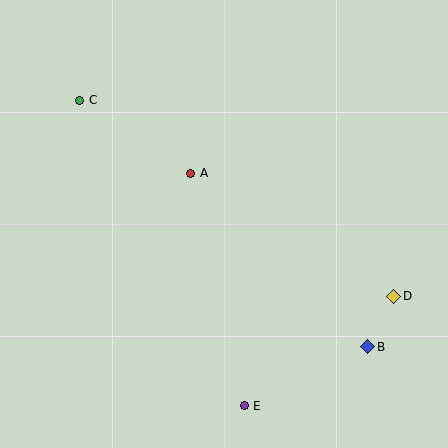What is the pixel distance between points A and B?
The distance between A and B is 248 pixels.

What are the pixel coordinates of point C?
Point C is at (80, 100).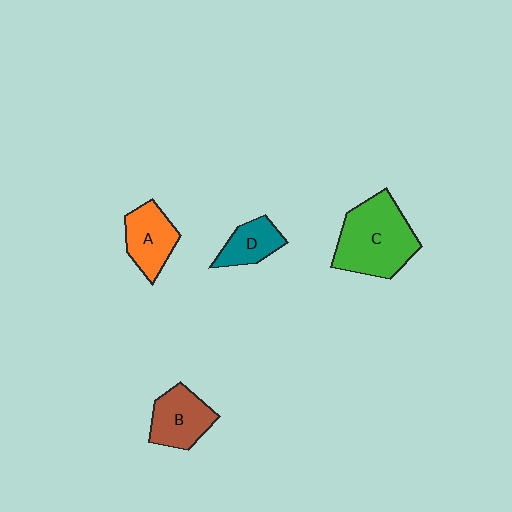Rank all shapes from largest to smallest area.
From largest to smallest: C (green), B (brown), A (orange), D (teal).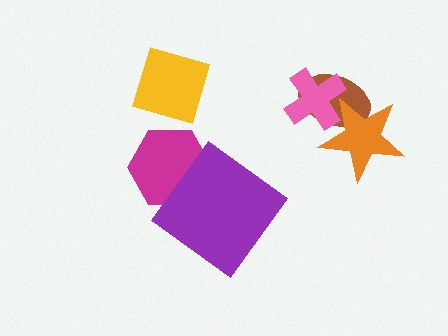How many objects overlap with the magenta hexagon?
1 object overlaps with the magenta hexagon.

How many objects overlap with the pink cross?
2 objects overlap with the pink cross.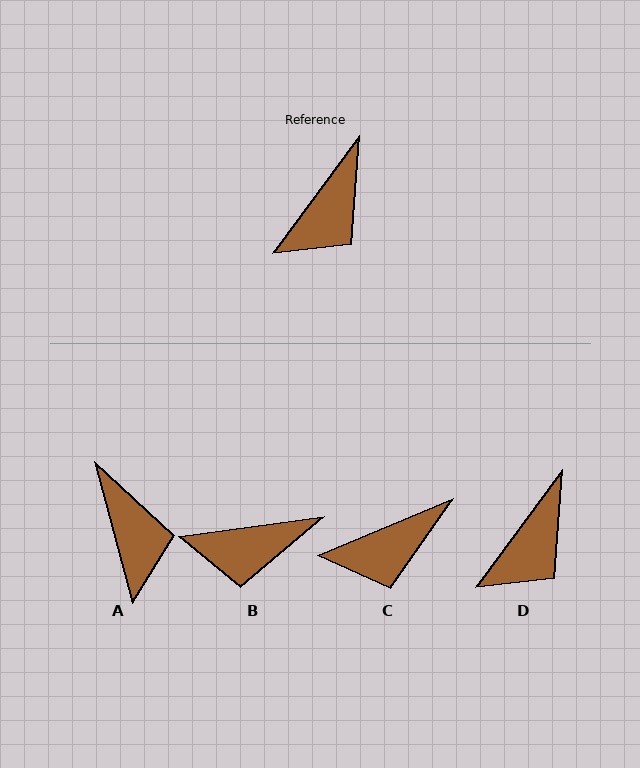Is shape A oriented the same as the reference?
No, it is off by about 51 degrees.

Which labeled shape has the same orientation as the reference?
D.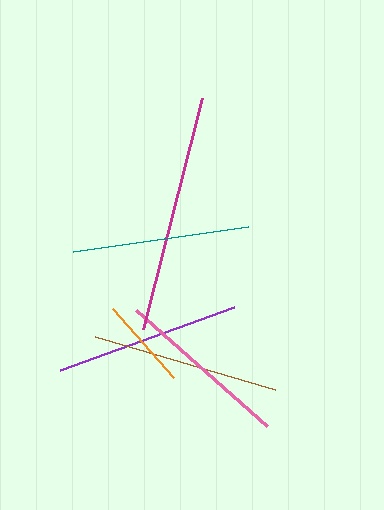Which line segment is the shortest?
The orange line is the shortest at approximately 91 pixels.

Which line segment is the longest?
The magenta line is the longest at approximately 238 pixels.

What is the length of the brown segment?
The brown segment is approximately 188 pixels long.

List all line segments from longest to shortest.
From longest to shortest: magenta, brown, purple, teal, pink, orange.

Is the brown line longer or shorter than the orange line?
The brown line is longer than the orange line.